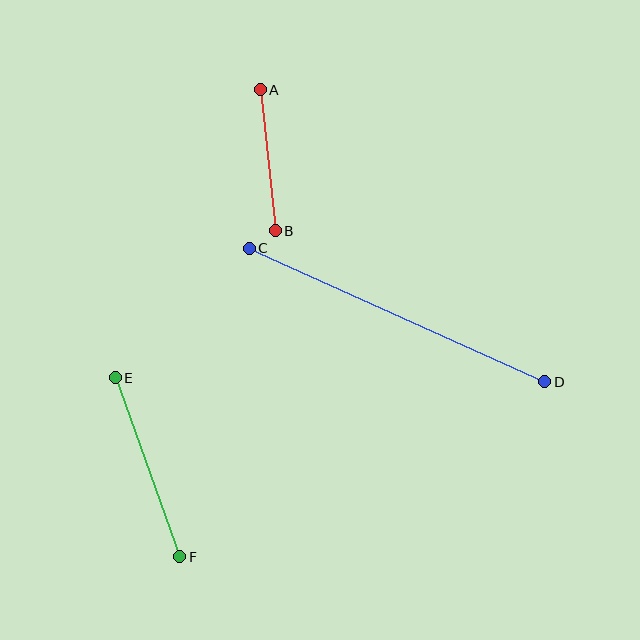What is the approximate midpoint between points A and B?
The midpoint is at approximately (268, 160) pixels.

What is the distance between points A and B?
The distance is approximately 142 pixels.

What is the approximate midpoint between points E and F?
The midpoint is at approximately (148, 467) pixels.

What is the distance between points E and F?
The distance is approximately 191 pixels.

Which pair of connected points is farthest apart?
Points C and D are farthest apart.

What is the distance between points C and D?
The distance is approximately 324 pixels.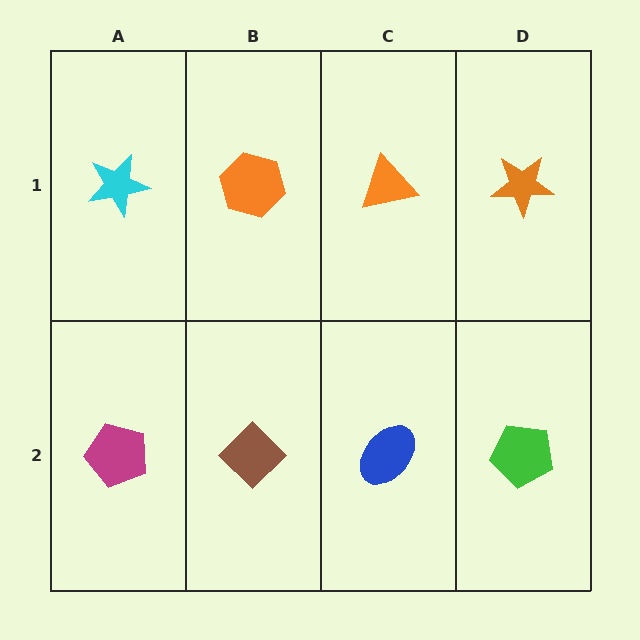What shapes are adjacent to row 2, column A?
A cyan star (row 1, column A), a brown diamond (row 2, column B).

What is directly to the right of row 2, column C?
A green pentagon.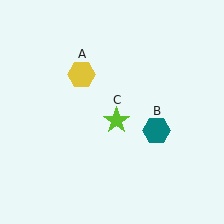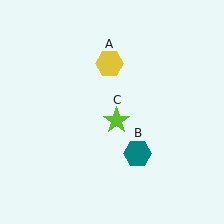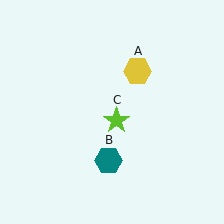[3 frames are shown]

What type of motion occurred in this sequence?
The yellow hexagon (object A), teal hexagon (object B) rotated clockwise around the center of the scene.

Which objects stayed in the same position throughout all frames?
Lime star (object C) remained stationary.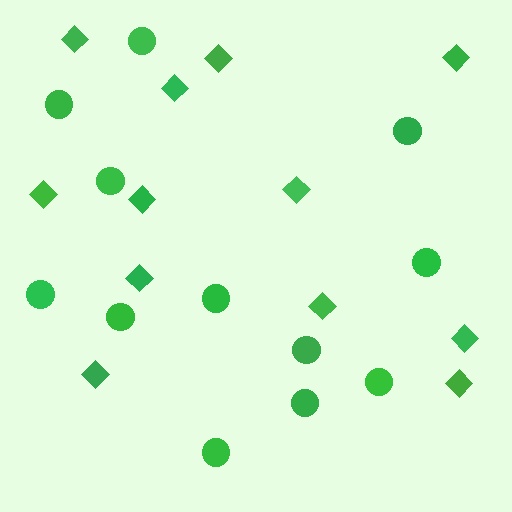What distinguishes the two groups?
There are 2 groups: one group of circles (12) and one group of diamonds (12).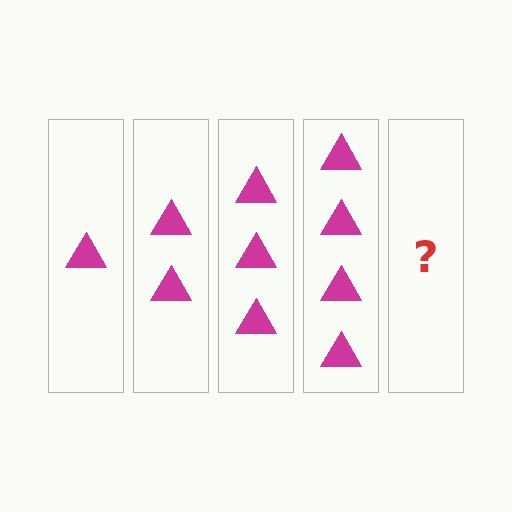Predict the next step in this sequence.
The next step is 5 triangles.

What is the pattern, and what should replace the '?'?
The pattern is that each step adds one more triangle. The '?' should be 5 triangles.